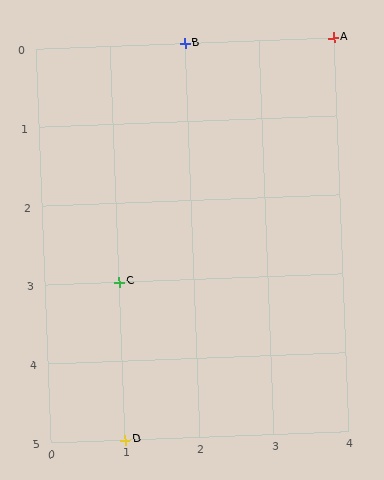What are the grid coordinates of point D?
Point D is at grid coordinates (1, 5).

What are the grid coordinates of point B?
Point B is at grid coordinates (2, 0).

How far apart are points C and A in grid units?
Points C and A are 3 columns and 3 rows apart (about 4.2 grid units diagonally).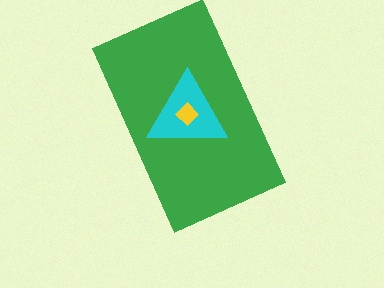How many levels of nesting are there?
3.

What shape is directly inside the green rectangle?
The cyan triangle.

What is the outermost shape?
The green rectangle.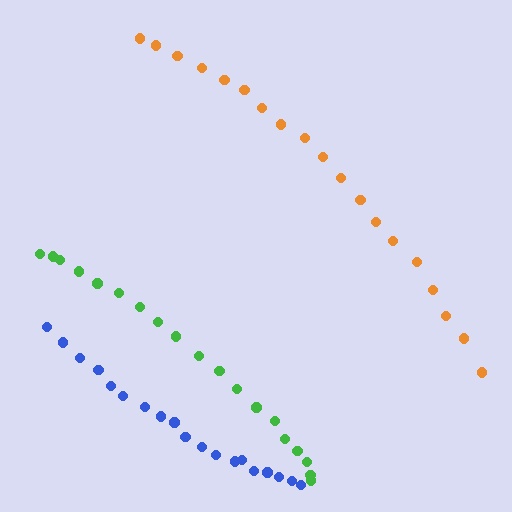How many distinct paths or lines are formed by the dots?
There are 3 distinct paths.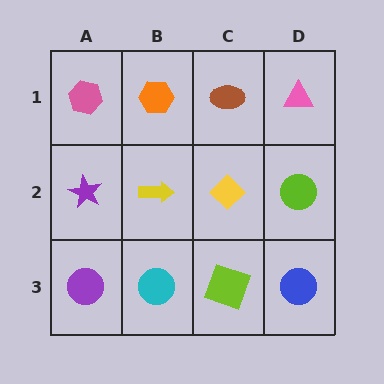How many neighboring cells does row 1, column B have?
3.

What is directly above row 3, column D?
A lime circle.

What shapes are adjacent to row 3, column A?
A purple star (row 2, column A), a cyan circle (row 3, column B).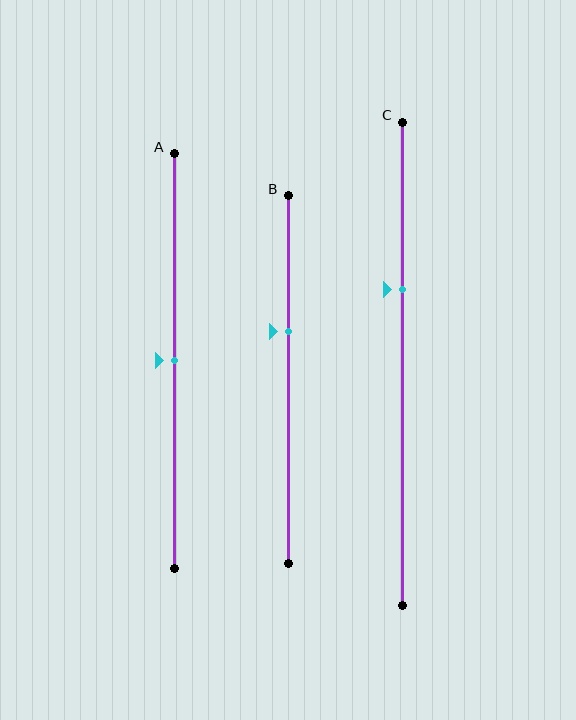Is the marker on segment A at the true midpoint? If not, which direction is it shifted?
Yes, the marker on segment A is at the true midpoint.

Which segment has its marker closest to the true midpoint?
Segment A has its marker closest to the true midpoint.